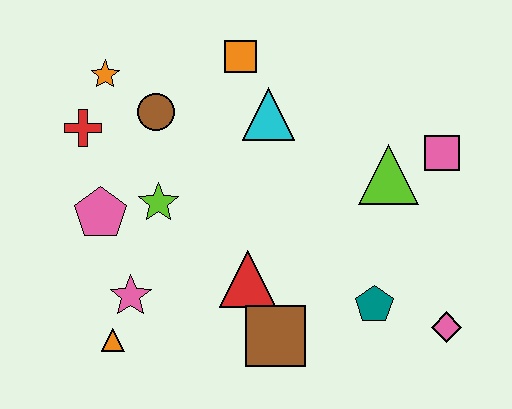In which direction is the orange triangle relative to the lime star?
The orange triangle is below the lime star.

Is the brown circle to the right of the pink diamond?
No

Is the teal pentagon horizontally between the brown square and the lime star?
No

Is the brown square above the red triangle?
No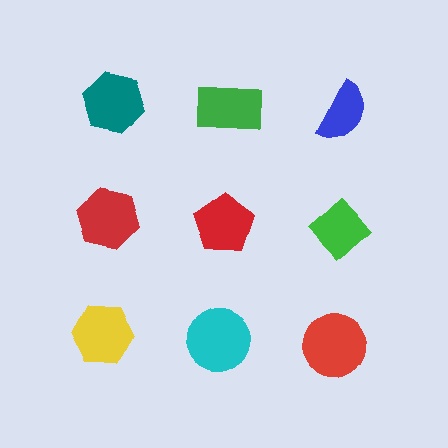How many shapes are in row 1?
3 shapes.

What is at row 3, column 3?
A red circle.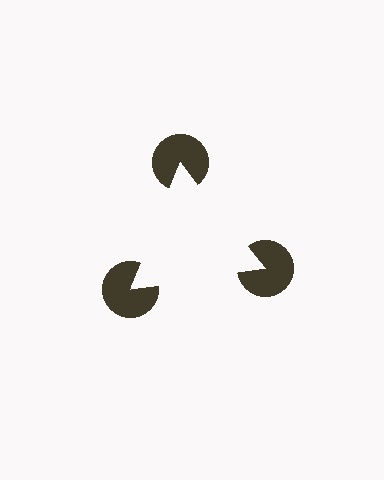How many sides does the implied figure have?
3 sides.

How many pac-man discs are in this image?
There are 3 — one at each vertex of the illusory triangle.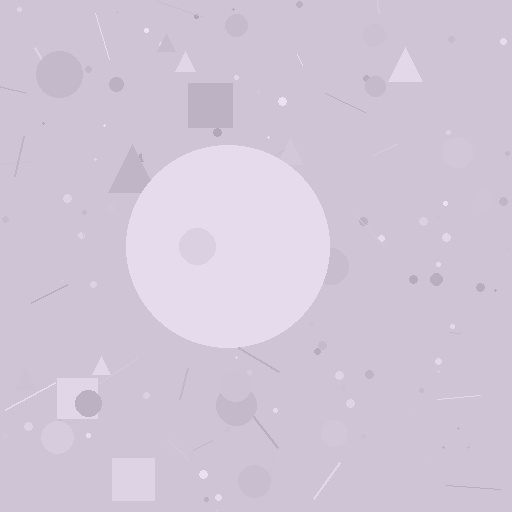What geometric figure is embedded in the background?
A circle is embedded in the background.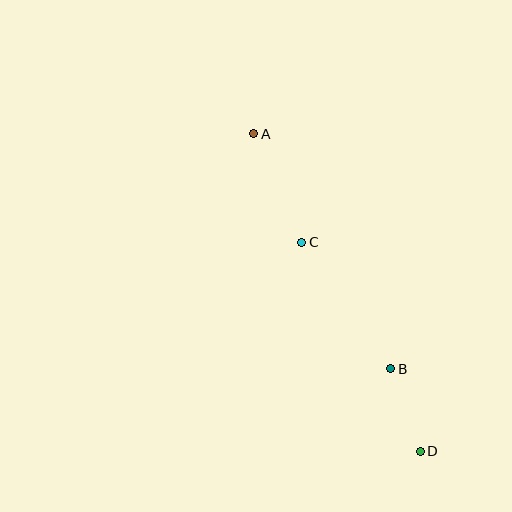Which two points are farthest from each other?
Points A and D are farthest from each other.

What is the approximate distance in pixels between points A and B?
The distance between A and B is approximately 272 pixels.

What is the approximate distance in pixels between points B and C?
The distance between B and C is approximately 155 pixels.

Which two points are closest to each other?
Points B and D are closest to each other.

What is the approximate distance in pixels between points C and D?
The distance between C and D is approximately 241 pixels.